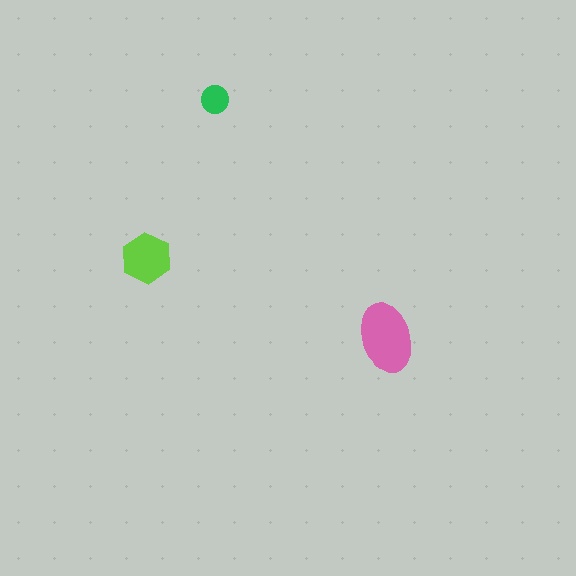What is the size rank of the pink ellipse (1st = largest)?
1st.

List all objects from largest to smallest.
The pink ellipse, the lime hexagon, the green circle.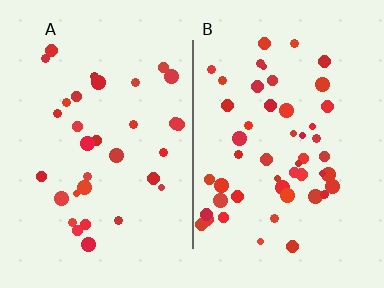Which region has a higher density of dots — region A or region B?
B (the right).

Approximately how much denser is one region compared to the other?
Approximately 1.6× — region B over region A.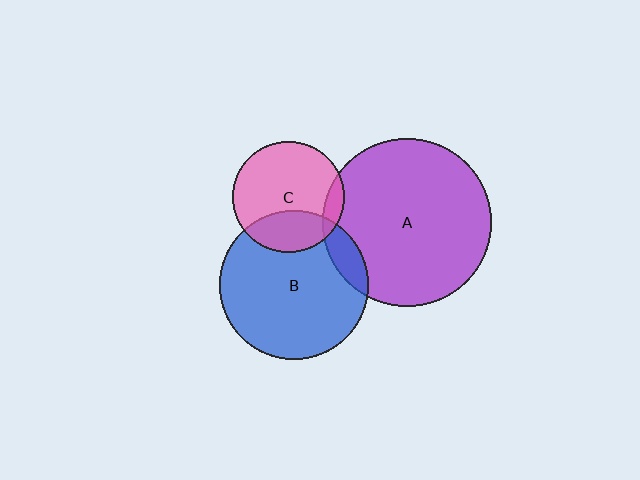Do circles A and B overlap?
Yes.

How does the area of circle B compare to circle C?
Approximately 1.8 times.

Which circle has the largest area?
Circle A (purple).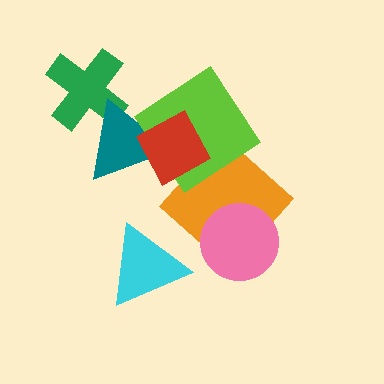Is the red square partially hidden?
No, no other shape covers it.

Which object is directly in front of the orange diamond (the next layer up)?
The pink circle is directly in front of the orange diamond.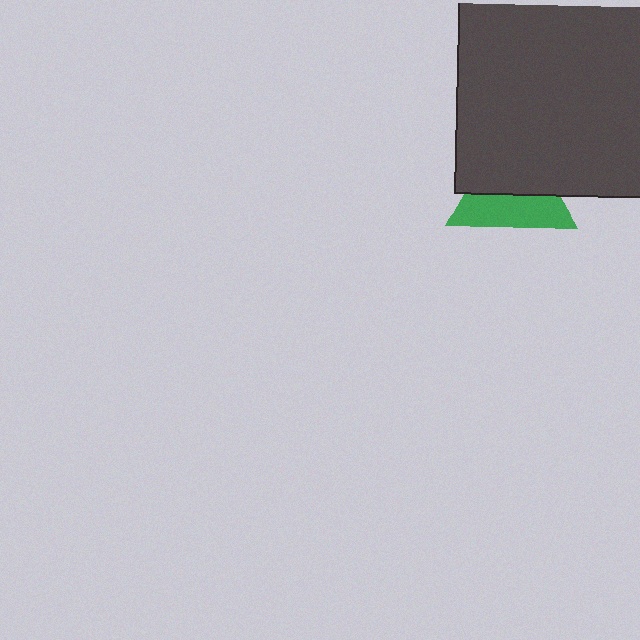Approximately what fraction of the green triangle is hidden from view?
Roughly 52% of the green triangle is hidden behind the dark gray rectangle.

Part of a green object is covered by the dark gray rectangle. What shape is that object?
It is a triangle.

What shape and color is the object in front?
The object in front is a dark gray rectangle.